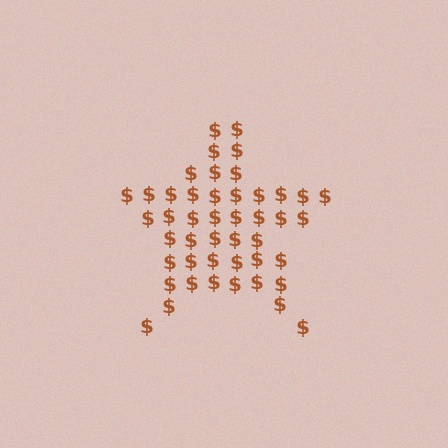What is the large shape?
The large shape is a star.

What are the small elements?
The small elements are dollar signs.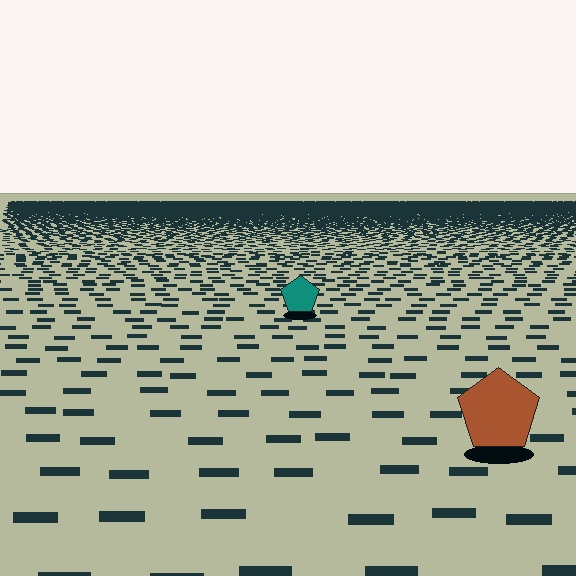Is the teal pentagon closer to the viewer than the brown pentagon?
No. The brown pentagon is closer — you can tell from the texture gradient: the ground texture is coarser near it.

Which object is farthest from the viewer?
The teal pentagon is farthest from the viewer. It appears smaller and the ground texture around it is denser.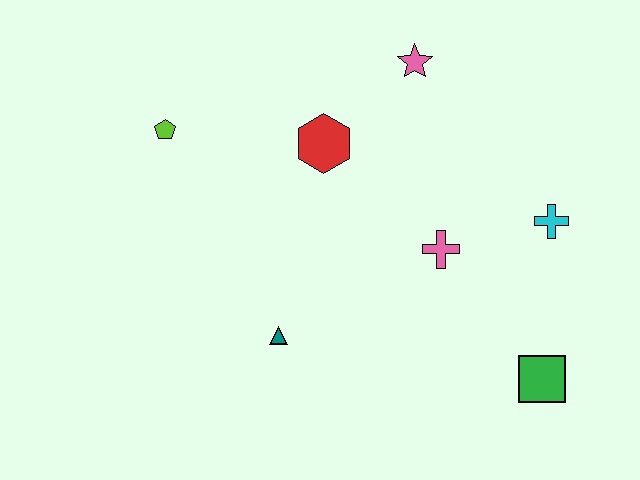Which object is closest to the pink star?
The red hexagon is closest to the pink star.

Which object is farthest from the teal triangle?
The pink star is farthest from the teal triangle.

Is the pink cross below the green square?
No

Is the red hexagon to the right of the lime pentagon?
Yes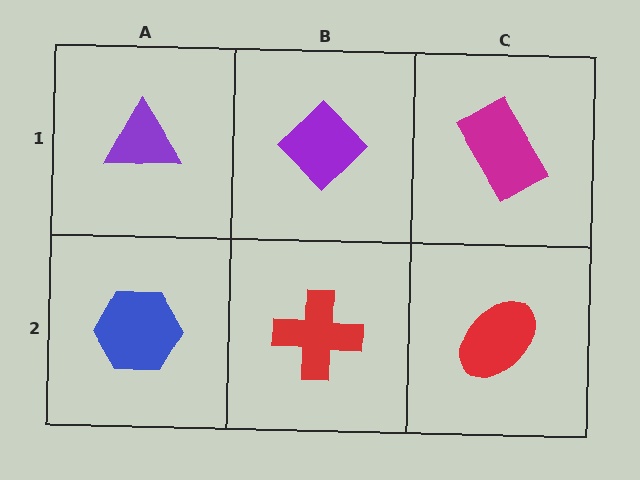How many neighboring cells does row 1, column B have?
3.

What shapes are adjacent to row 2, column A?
A purple triangle (row 1, column A), a red cross (row 2, column B).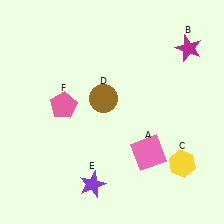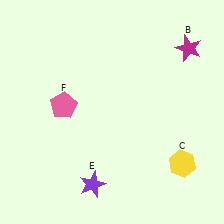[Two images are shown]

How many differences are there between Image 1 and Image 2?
There are 2 differences between the two images.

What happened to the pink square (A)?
The pink square (A) was removed in Image 2. It was in the bottom-right area of Image 1.